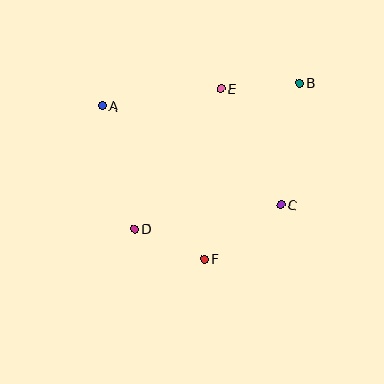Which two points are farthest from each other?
Points B and D are farthest from each other.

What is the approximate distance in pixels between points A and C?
The distance between A and C is approximately 204 pixels.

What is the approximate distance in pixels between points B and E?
The distance between B and E is approximately 79 pixels.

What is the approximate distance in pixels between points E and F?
The distance between E and F is approximately 171 pixels.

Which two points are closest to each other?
Points D and F are closest to each other.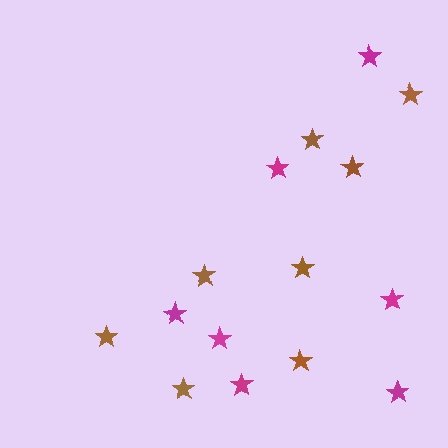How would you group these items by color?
There are 2 groups: one group of brown stars (8) and one group of magenta stars (7).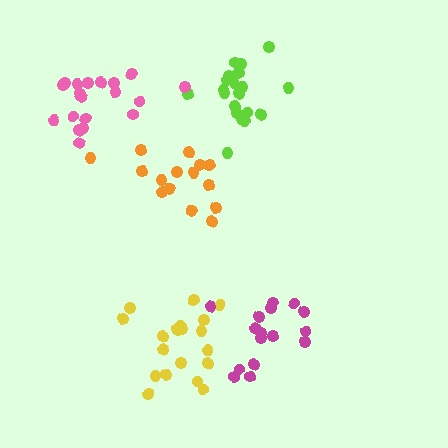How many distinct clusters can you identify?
There are 5 distinct clusters.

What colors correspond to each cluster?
The clusters are colored: orange, yellow, lime, magenta, pink.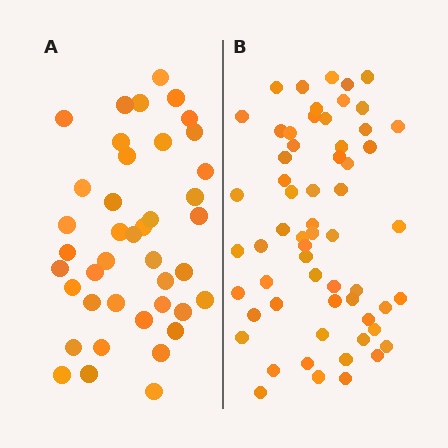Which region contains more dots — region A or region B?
Region B (the right region) has more dots.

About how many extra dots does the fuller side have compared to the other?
Region B has approximately 20 more dots than region A.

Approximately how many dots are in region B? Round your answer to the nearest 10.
About 60 dots.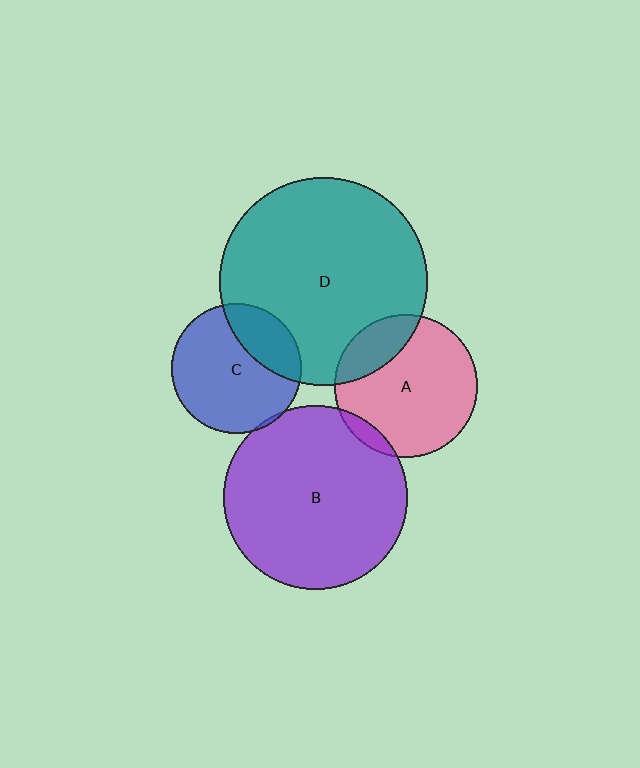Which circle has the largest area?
Circle D (teal).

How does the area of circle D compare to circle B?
Approximately 1.3 times.